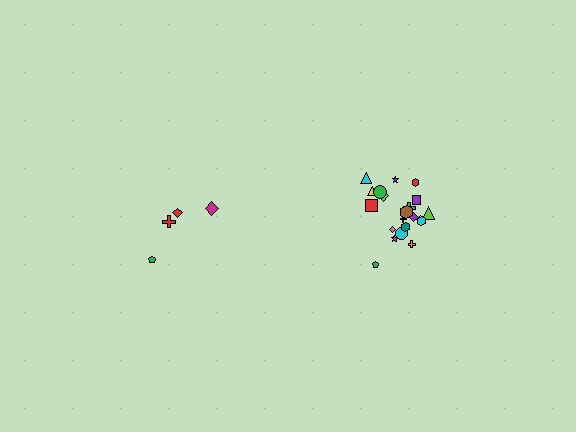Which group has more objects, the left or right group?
The right group.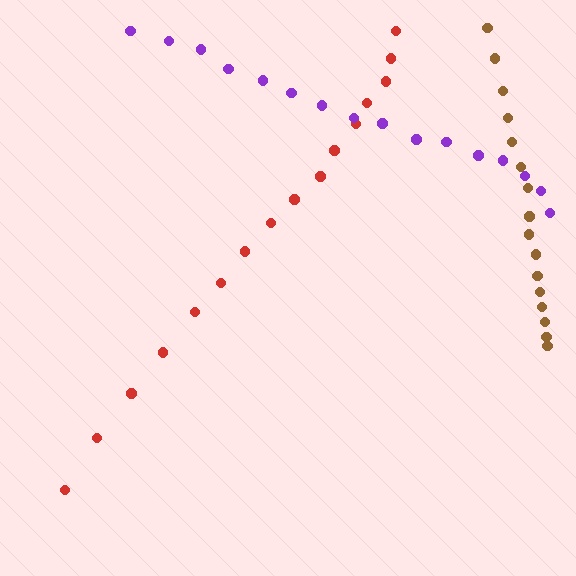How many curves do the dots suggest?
There are 3 distinct paths.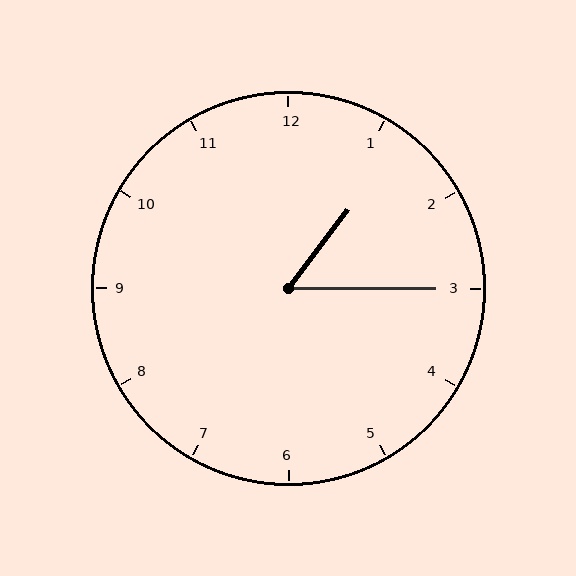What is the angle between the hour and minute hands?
Approximately 52 degrees.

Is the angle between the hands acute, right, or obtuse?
It is acute.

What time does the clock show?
1:15.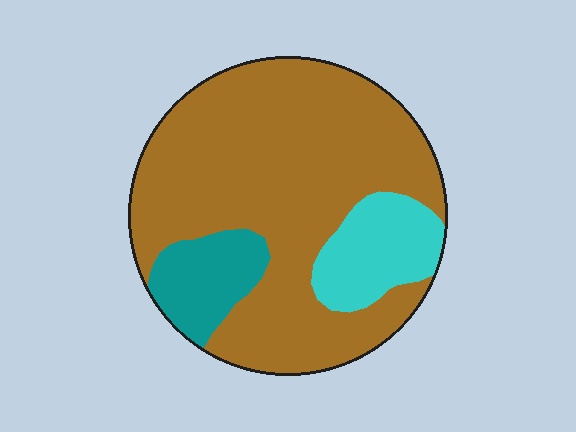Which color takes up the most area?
Brown, at roughly 75%.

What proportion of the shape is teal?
Teal takes up about one eighth (1/8) of the shape.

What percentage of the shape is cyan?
Cyan takes up about one eighth (1/8) of the shape.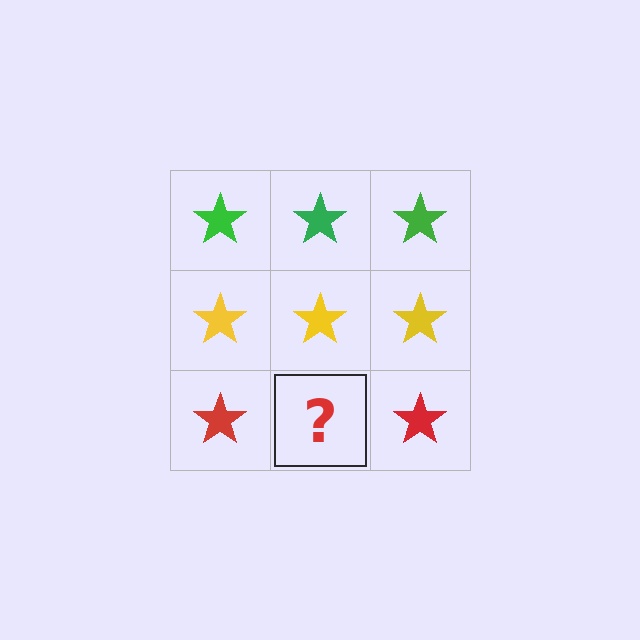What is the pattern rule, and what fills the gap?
The rule is that each row has a consistent color. The gap should be filled with a red star.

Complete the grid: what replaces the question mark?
The question mark should be replaced with a red star.